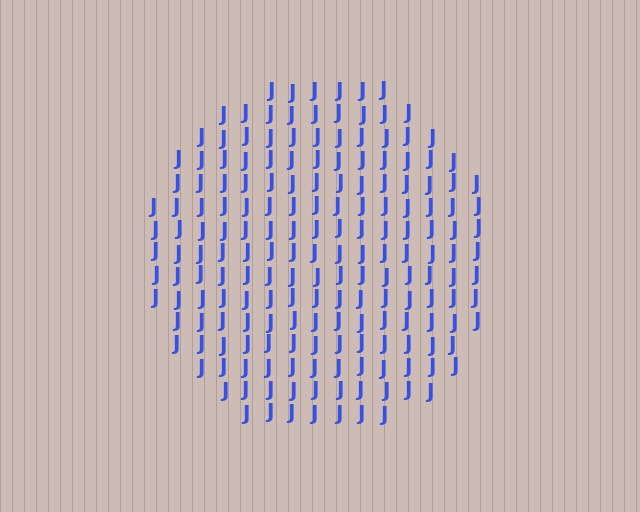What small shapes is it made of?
It is made of small letter J's.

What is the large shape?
The large shape is a circle.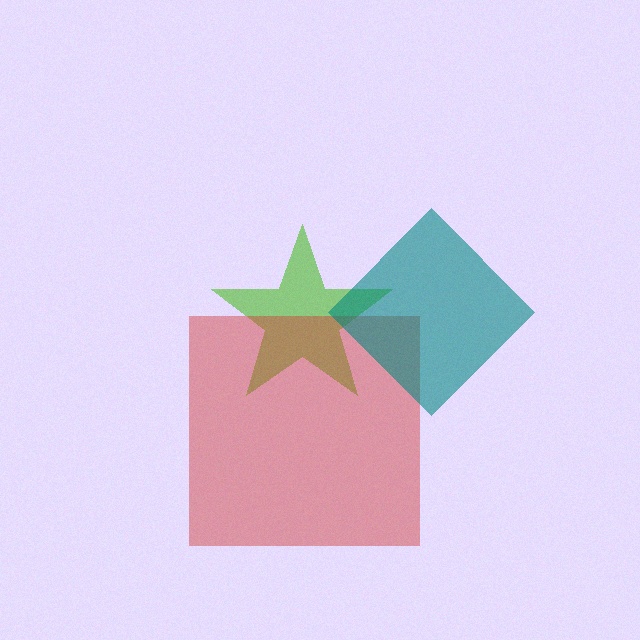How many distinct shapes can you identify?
There are 3 distinct shapes: a lime star, a red square, a teal diamond.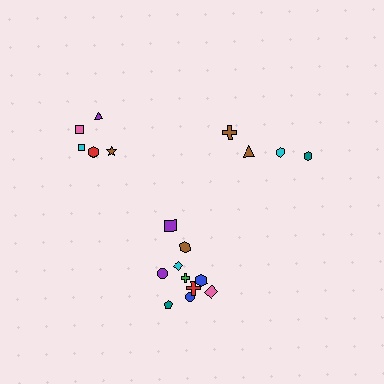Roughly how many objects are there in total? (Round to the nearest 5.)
Roughly 20 objects in total.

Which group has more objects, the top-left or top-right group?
The top-left group.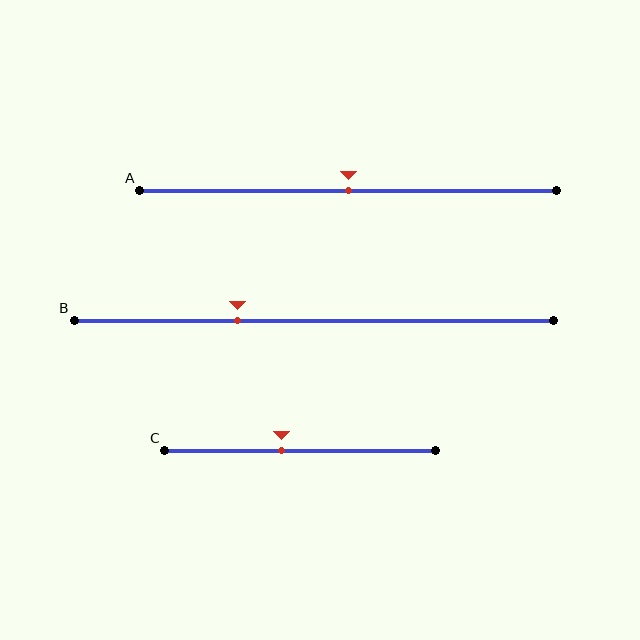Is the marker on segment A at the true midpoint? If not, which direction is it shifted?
Yes, the marker on segment A is at the true midpoint.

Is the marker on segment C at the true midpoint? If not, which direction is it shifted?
No, the marker on segment C is shifted to the left by about 7% of the segment length.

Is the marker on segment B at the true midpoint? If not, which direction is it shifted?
No, the marker on segment B is shifted to the left by about 16% of the segment length.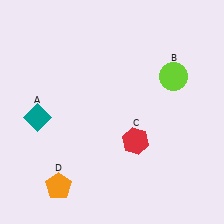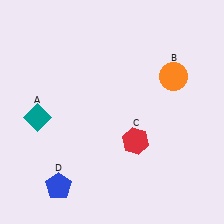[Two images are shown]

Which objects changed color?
B changed from lime to orange. D changed from orange to blue.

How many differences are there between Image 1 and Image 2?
There are 2 differences between the two images.